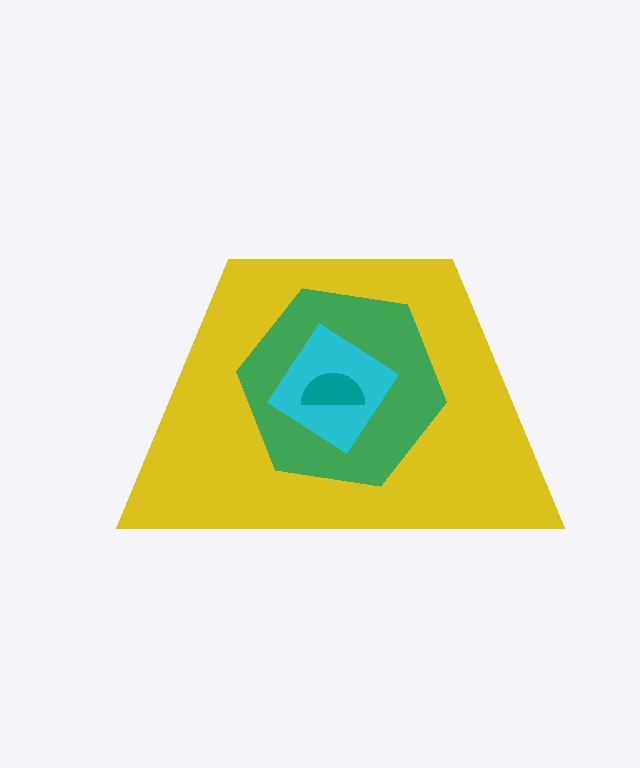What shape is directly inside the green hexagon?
The cyan diamond.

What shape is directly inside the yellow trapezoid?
The green hexagon.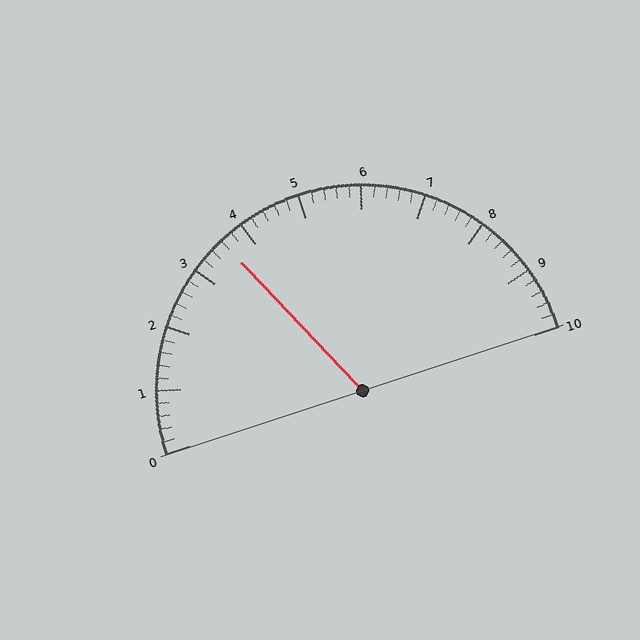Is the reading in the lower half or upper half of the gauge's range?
The reading is in the lower half of the range (0 to 10).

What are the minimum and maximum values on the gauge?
The gauge ranges from 0 to 10.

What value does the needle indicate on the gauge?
The needle indicates approximately 3.6.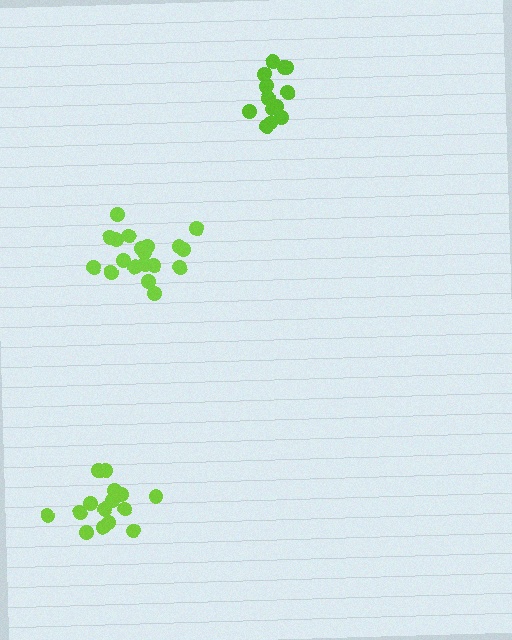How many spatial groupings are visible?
There are 3 spatial groupings.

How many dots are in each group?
Group 1: 19 dots, Group 2: 13 dots, Group 3: 15 dots (47 total).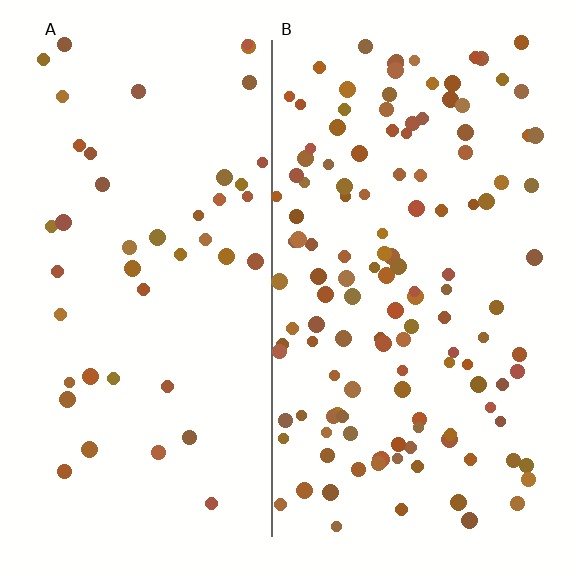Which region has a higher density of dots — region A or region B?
B (the right).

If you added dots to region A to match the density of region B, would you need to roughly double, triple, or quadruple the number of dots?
Approximately triple.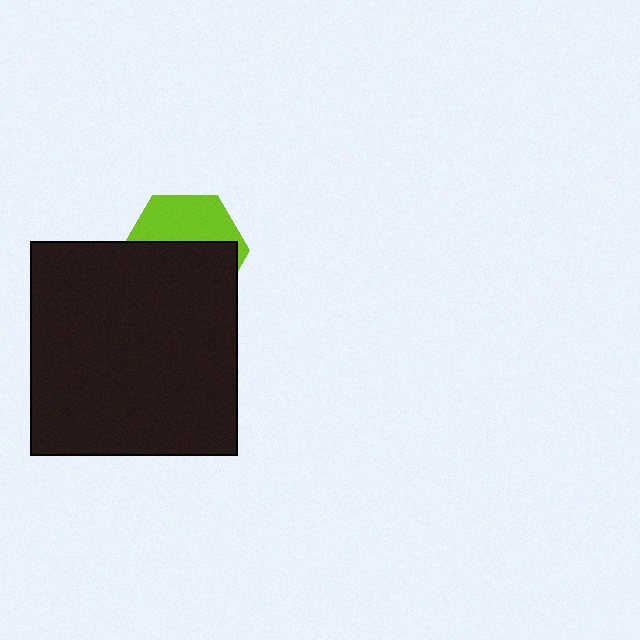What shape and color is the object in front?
The object in front is a black rectangle.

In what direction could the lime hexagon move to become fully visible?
The lime hexagon could move up. That would shift it out from behind the black rectangle entirely.